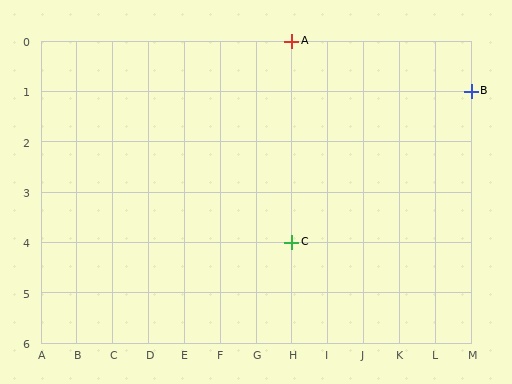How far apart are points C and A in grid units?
Points C and A are 4 rows apart.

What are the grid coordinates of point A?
Point A is at grid coordinates (H, 0).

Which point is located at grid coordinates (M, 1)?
Point B is at (M, 1).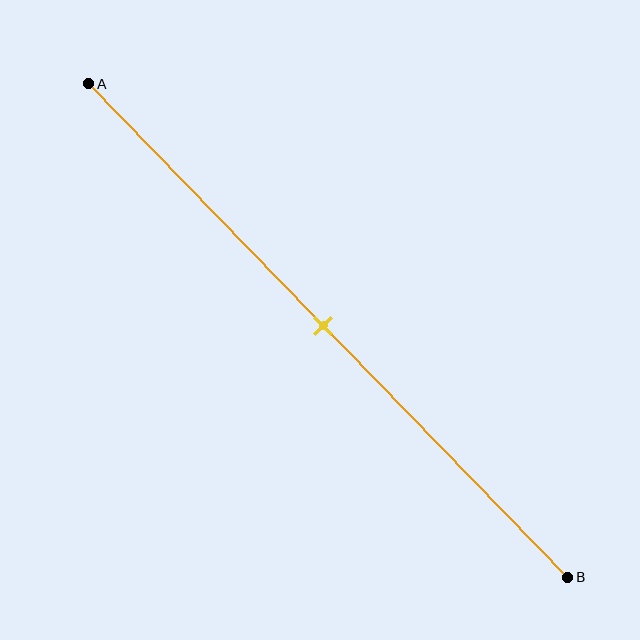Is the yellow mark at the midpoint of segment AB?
Yes, the mark is approximately at the midpoint.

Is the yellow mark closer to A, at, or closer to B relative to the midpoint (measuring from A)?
The yellow mark is approximately at the midpoint of segment AB.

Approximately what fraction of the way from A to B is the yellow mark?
The yellow mark is approximately 50% of the way from A to B.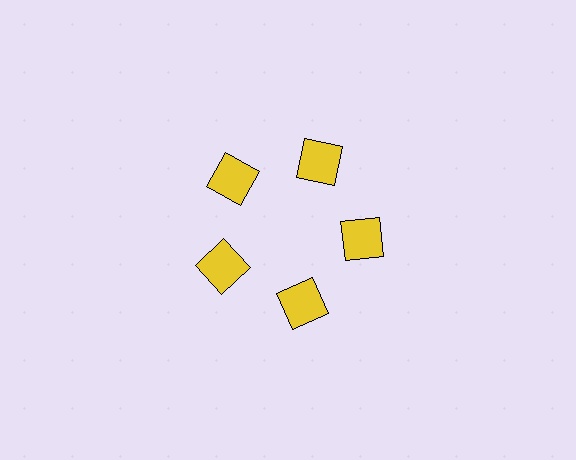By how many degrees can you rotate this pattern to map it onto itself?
The pattern maps onto itself every 72 degrees of rotation.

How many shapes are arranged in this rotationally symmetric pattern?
There are 5 shapes, arranged in 5 groups of 1.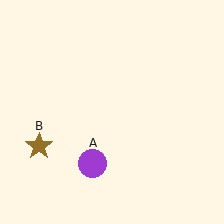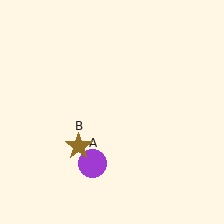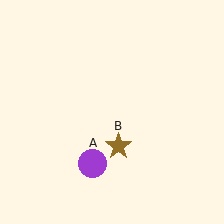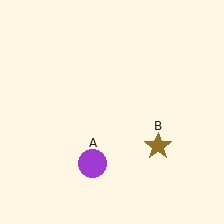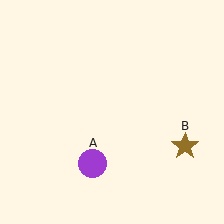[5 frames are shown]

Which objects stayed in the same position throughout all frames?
Purple circle (object A) remained stationary.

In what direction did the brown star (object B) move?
The brown star (object B) moved right.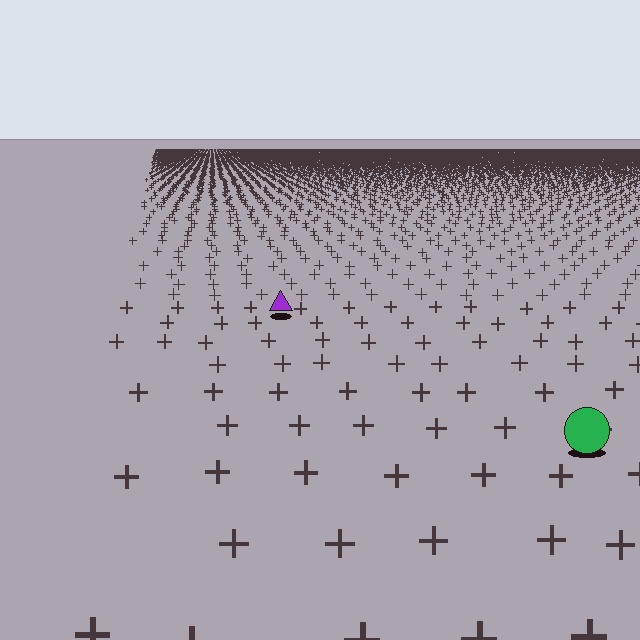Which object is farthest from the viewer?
The purple triangle is farthest from the viewer. It appears smaller and the ground texture around it is denser.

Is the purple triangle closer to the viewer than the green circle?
No. The green circle is closer — you can tell from the texture gradient: the ground texture is coarser near it.